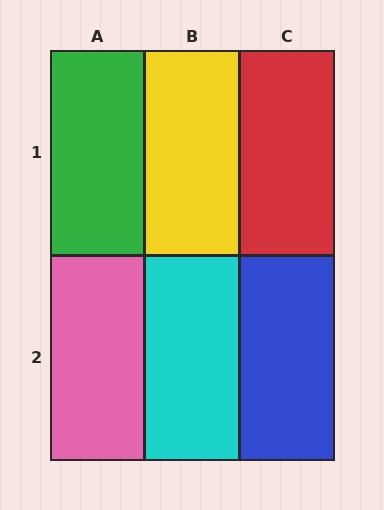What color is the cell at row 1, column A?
Green.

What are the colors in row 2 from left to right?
Pink, cyan, blue.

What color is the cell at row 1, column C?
Red.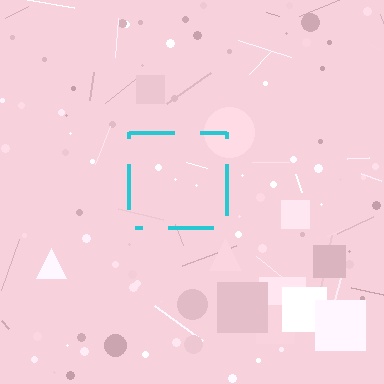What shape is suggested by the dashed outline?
The dashed outline suggests a square.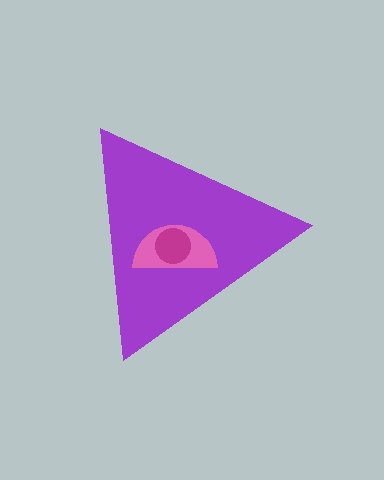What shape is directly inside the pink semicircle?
The magenta circle.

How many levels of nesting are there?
3.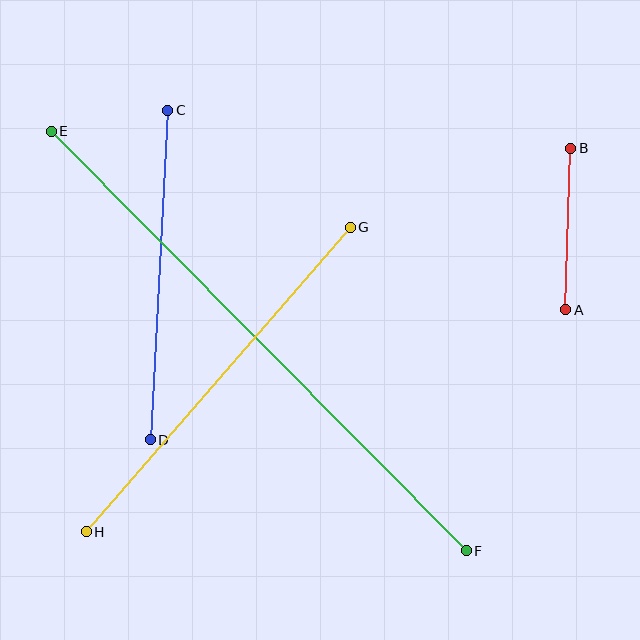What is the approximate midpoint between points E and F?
The midpoint is at approximately (259, 341) pixels.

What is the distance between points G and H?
The distance is approximately 403 pixels.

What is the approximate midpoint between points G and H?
The midpoint is at approximately (218, 380) pixels.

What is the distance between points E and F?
The distance is approximately 590 pixels.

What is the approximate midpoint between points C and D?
The midpoint is at approximately (159, 275) pixels.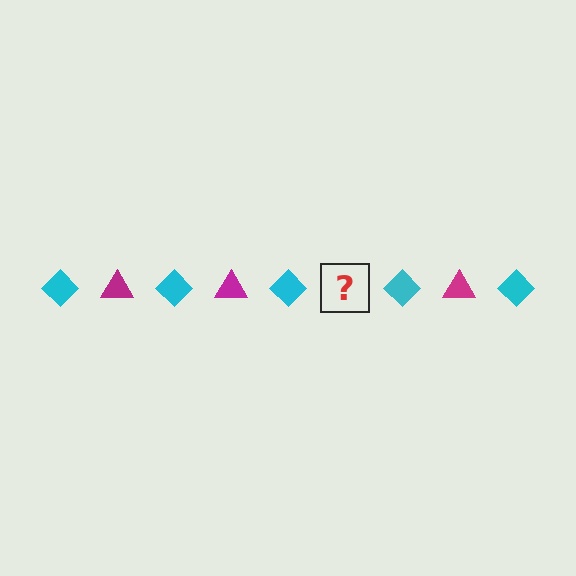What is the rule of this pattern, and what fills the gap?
The rule is that the pattern alternates between cyan diamond and magenta triangle. The gap should be filled with a magenta triangle.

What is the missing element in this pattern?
The missing element is a magenta triangle.